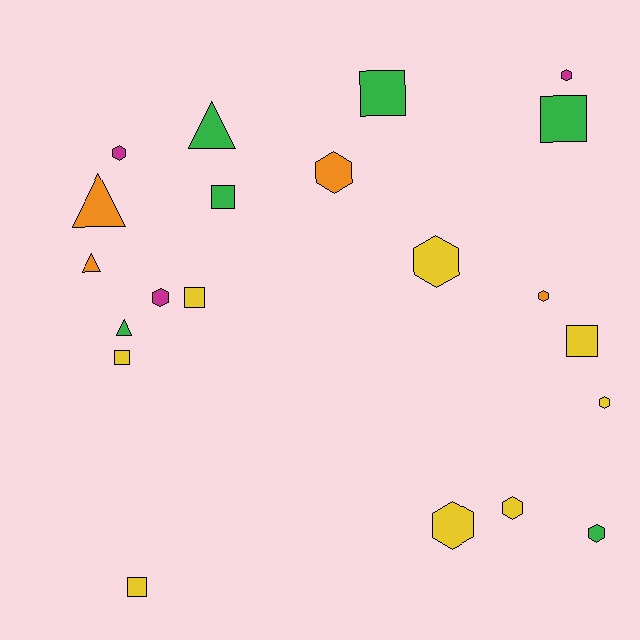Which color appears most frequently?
Yellow, with 8 objects.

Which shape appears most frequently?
Hexagon, with 10 objects.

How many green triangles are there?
There are 2 green triangles.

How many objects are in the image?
There are 21 objects.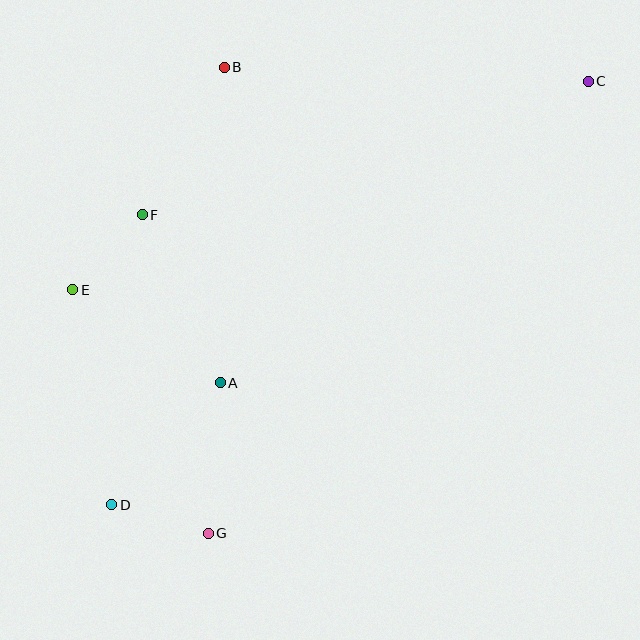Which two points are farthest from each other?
Points C and D are farthest from each other.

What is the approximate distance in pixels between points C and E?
The distance between C and E is approximately 556 pixels.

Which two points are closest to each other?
Points D and G are closest to each other.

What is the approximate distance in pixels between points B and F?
The distance between B and F is approximately 169 pixels.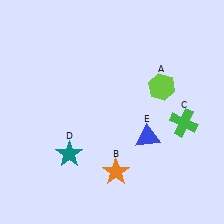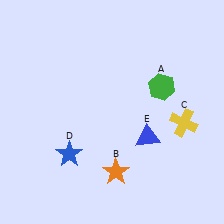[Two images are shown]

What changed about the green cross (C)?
In Image 1, C is green. In Image 2, it changed to yellow.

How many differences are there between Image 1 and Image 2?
There are 3 differences between the two images.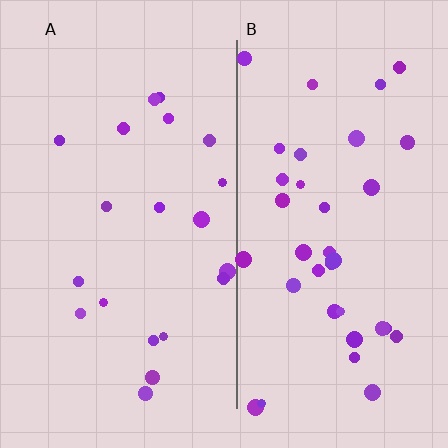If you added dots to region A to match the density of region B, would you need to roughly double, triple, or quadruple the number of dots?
Approximately double.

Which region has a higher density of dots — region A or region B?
B (the right).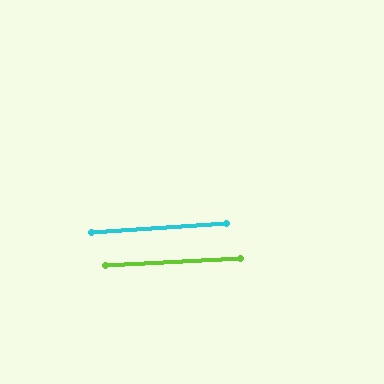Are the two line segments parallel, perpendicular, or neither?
Parallel — their directions differ by only 1.0°.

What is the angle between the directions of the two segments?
Approximately 1 degree.